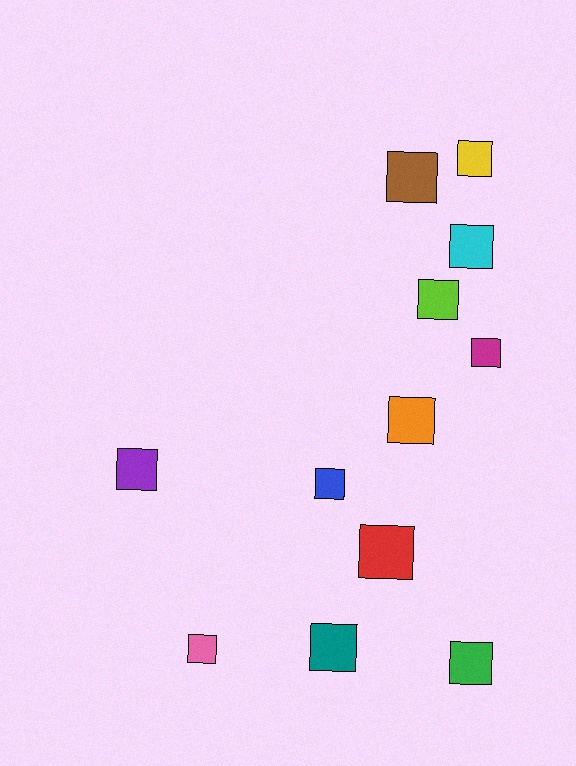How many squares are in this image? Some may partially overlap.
There are 12 squares.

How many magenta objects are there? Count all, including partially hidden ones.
There is 1 magenta object.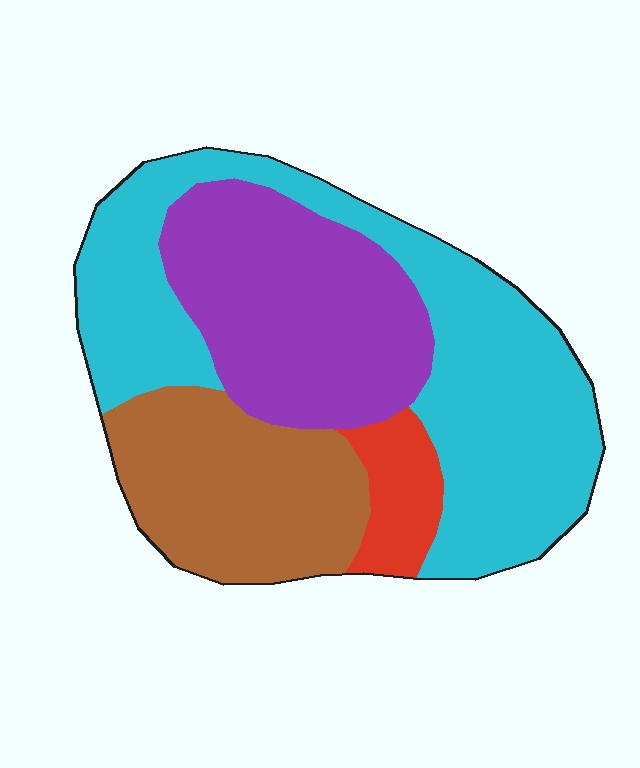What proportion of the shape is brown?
Brown covers 22% of the shape.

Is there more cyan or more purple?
Cyan.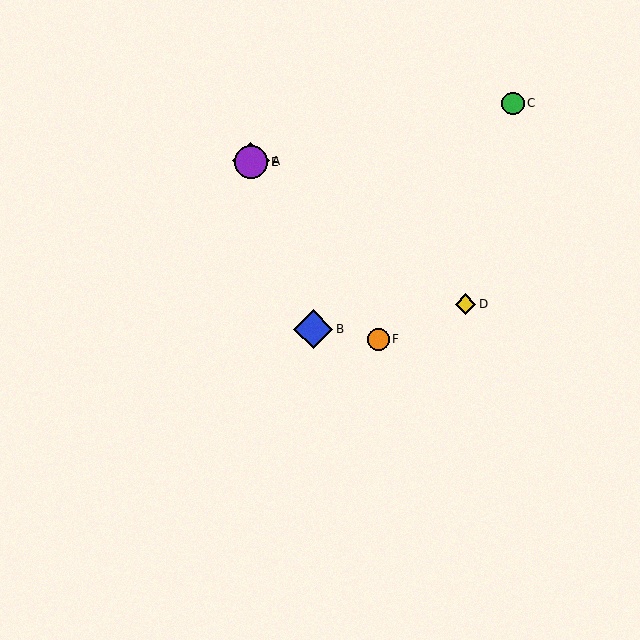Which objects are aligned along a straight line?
Objects A, B, E are aligned along a straight line.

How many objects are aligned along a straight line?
3 objects (A, B, E) are aligned along a straight line.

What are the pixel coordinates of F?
Object F is at (378, 339).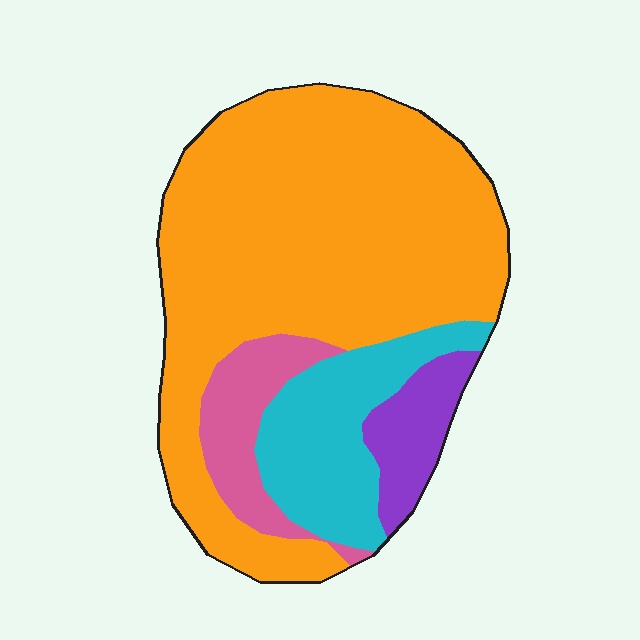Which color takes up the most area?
Orange, at roughly 65%.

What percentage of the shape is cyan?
Cyan covers roughly 15% of the shape.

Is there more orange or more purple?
Orange.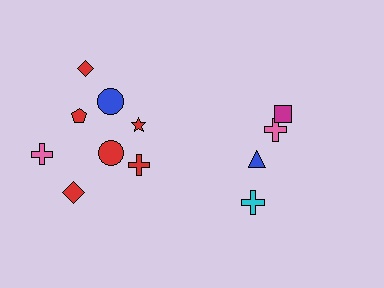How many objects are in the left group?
There are 8 objects.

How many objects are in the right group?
There are 4 objects.